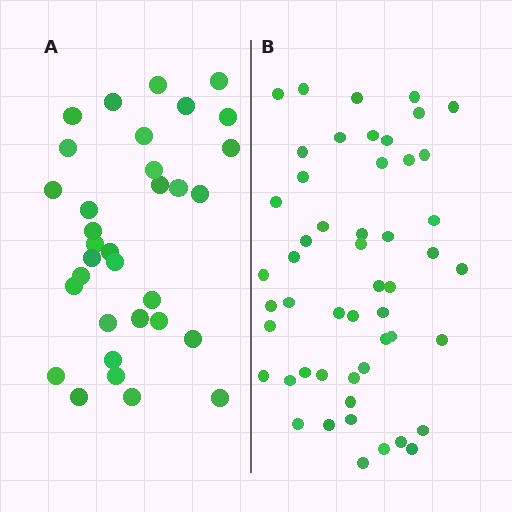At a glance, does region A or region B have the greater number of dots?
Region B (the right region) has more dots.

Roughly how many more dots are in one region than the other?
Region B has approximately 20 more dots than region A.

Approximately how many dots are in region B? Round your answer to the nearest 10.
About 50 dots. (The exact count is 51, which rounds to 50.)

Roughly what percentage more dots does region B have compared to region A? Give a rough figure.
About 55% more.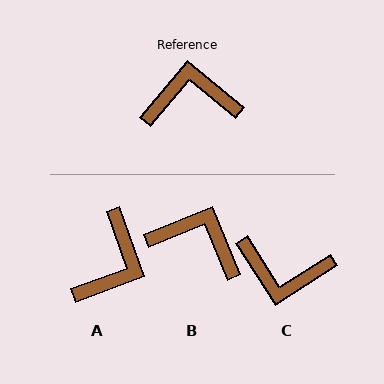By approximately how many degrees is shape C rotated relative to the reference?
Approximately 162 degrees counter-clockwise.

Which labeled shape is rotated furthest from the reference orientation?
C, about 162 degrees away.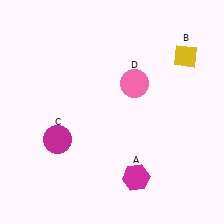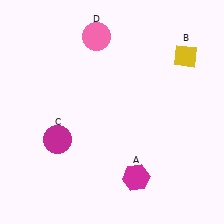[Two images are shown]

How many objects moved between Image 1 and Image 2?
1 object moved between the two images.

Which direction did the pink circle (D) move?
The pink circle (D) moved up.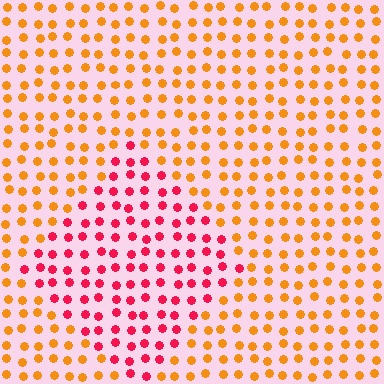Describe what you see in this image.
The image is filled with small orange elements in a uniform arrangement. A diamond-shaped region is visible where the elements are tinted to a slightly different hue, forming a subtle color boundary.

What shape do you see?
I see a diamond.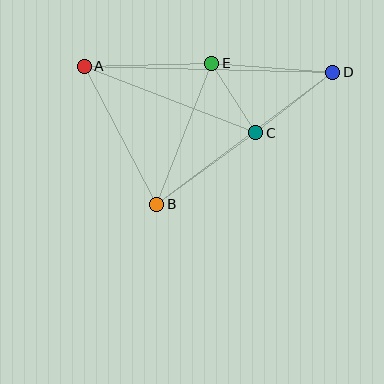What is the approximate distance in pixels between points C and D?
The distance between C and D is approximately 98 pixels.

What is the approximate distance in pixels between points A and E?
The distance between A and E is approximately 128 pixels.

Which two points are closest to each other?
Points C and E are closest to each other.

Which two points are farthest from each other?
Points A and D are farthest from each other.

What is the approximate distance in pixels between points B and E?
The distance between B and E is approximately 151 pixels.